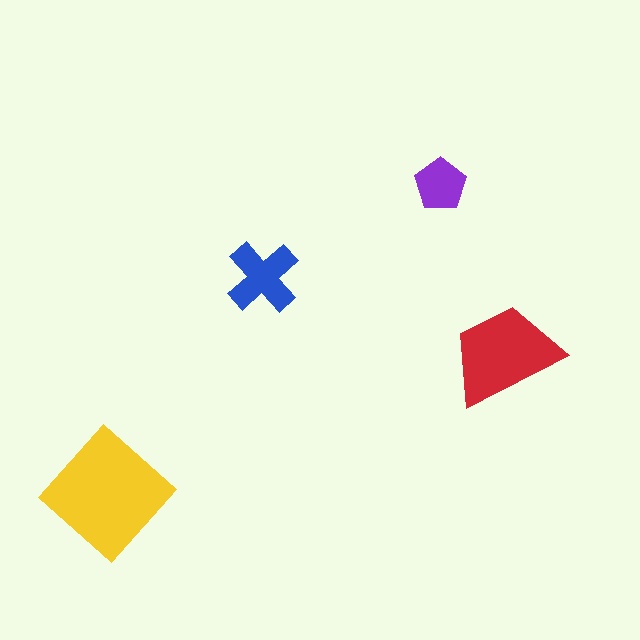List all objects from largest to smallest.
The yellow diamond, the red trapezoid, the blue cross, the purple pentagon.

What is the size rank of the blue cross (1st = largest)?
3rd.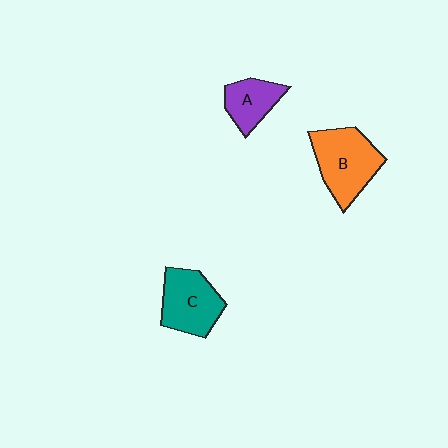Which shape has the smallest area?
Shape A (purple).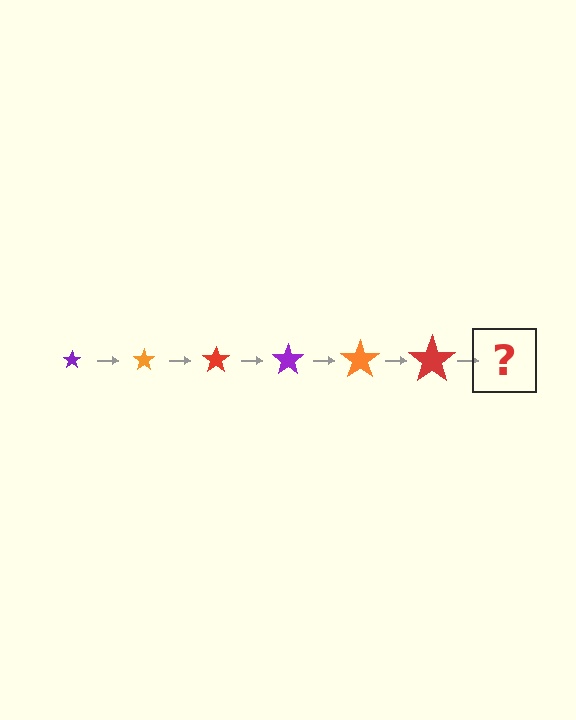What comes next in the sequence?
The next element should be a purple star, larger than the previous one.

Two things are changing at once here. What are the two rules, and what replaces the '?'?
The two rules are that the star grows larger each step and the color cycles through purple, orange, and red. The '?' should be a purple star, larger than the previous one.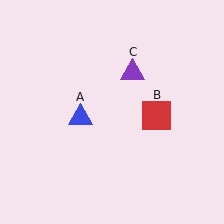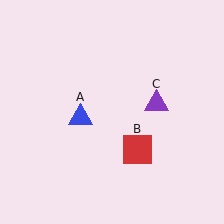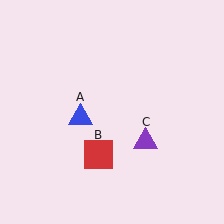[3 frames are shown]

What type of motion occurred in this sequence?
The red square (object B), purple triangle (object C) rotated clockwise around the center of the scene.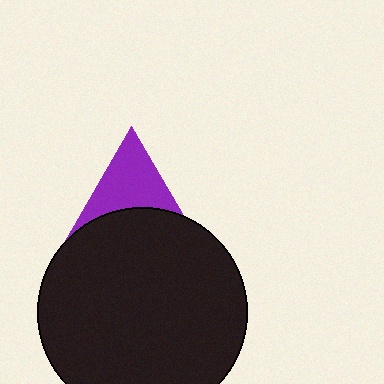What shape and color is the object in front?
The object in front is a black circle.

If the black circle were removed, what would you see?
You would see the complete purple triangle.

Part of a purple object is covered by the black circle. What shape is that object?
It is a triangle.